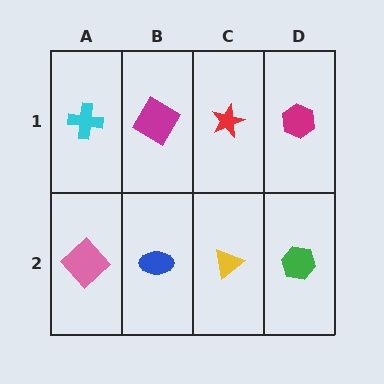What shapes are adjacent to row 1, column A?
A pink diamond (row 2, column A), a magenta diamond (row 1, column B).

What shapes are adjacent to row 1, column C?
A yellow triangle (row 2, column C), a magenta diamond (row 1, column B), a magenta hexagon (row 1, column D).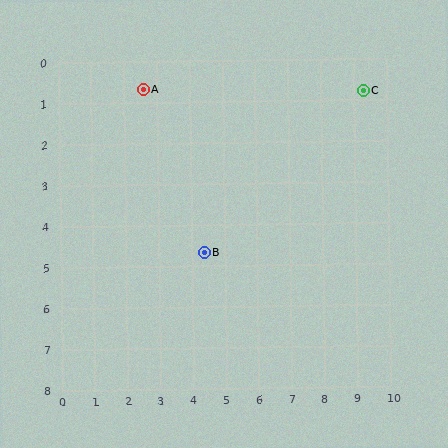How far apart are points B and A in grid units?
Points B and A are about 4.4 grid units apart.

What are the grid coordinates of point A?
Point A is at approximately (2.6, 0.7).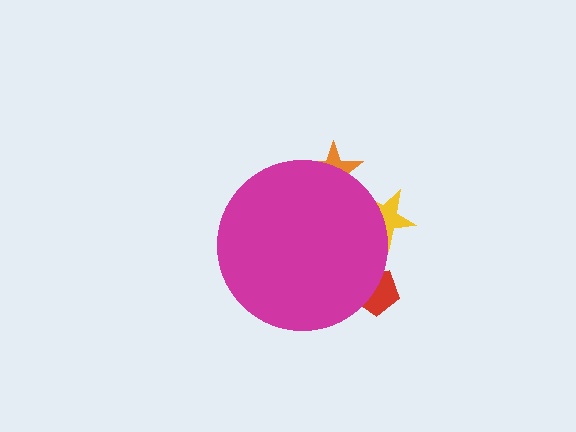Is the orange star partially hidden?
Yes, the orange star is partially hidden behind the magenta circle.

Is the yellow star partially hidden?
Yes, the yellow star is partially hidden behind the magenta circle.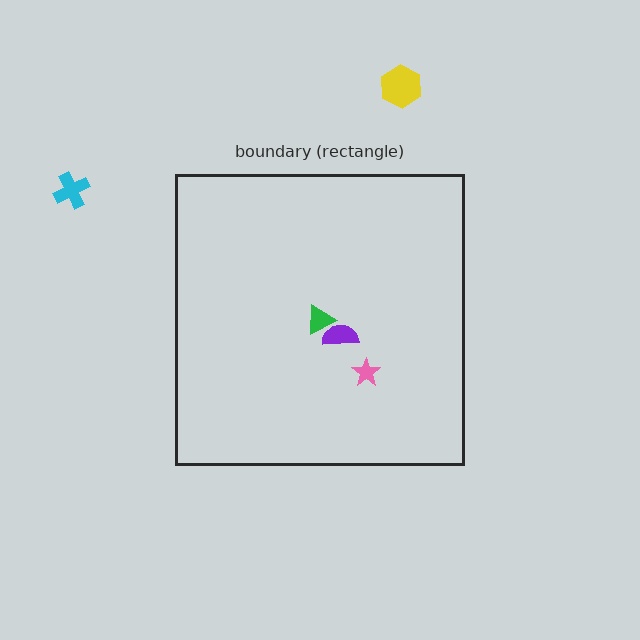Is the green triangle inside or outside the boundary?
Inside.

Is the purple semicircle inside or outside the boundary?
Inside.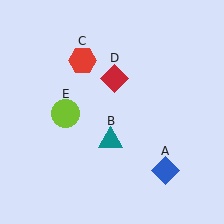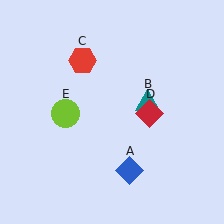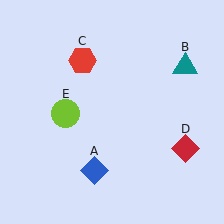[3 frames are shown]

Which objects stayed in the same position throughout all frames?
Red hexagon (object C) and lime circle (object E) remained stationary.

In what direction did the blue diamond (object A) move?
The blue diamond (object A) moved left.